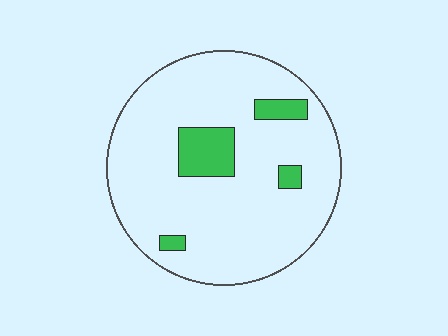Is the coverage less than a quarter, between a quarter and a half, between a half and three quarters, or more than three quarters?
Less than a quarter.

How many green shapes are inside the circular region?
4.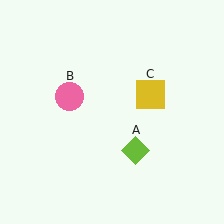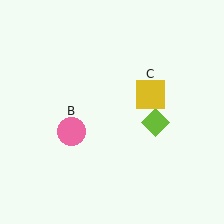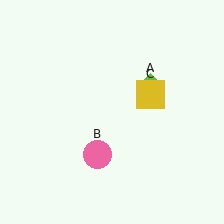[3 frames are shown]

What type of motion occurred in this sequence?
The lime diamond (object A), pink circle (object B) rotated counterclockwise around the center of the scene.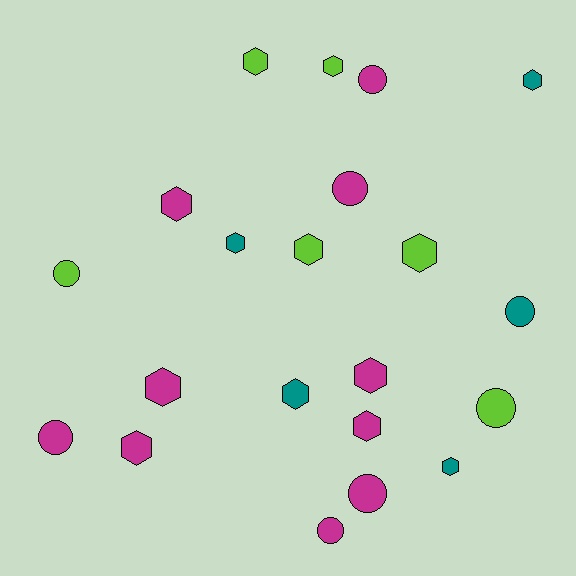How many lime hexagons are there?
There are 4 lime hexagons.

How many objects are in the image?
There are 21 objects.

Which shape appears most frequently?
Hexagon, with 13 objects.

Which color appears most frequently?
Magenta, with 10 objects.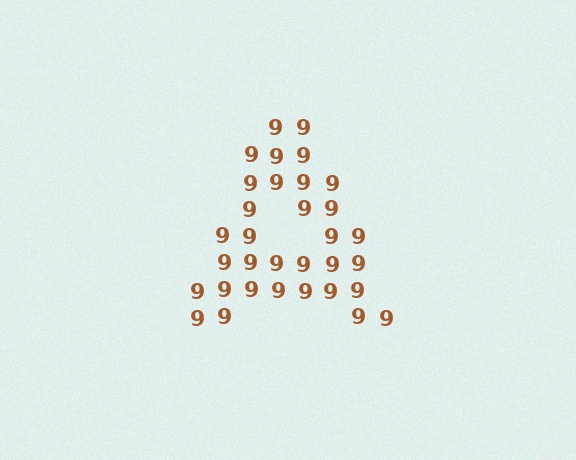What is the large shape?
The large shape is the letter A.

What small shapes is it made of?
It is made of small digit 9's.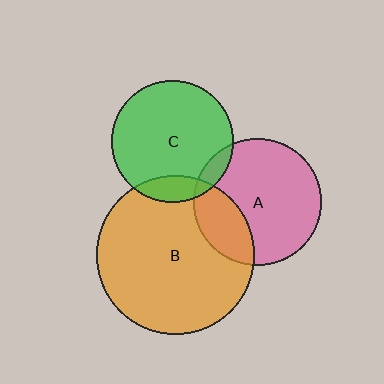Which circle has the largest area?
Circle B (orange).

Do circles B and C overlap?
Yes.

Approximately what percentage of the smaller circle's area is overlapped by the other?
Approximately 10%.